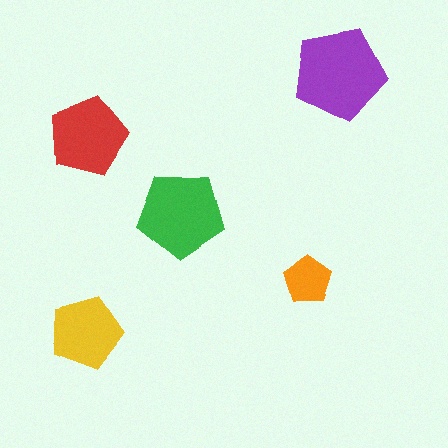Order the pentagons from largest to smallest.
the purple one, the green one, the red one, the yellow one, the orange one.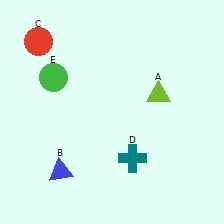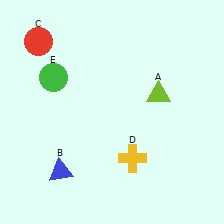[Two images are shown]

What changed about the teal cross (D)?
In Image 1, D is teal. In Image 2, it changed to yellow.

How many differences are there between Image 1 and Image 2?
There is 1 difference between the two images.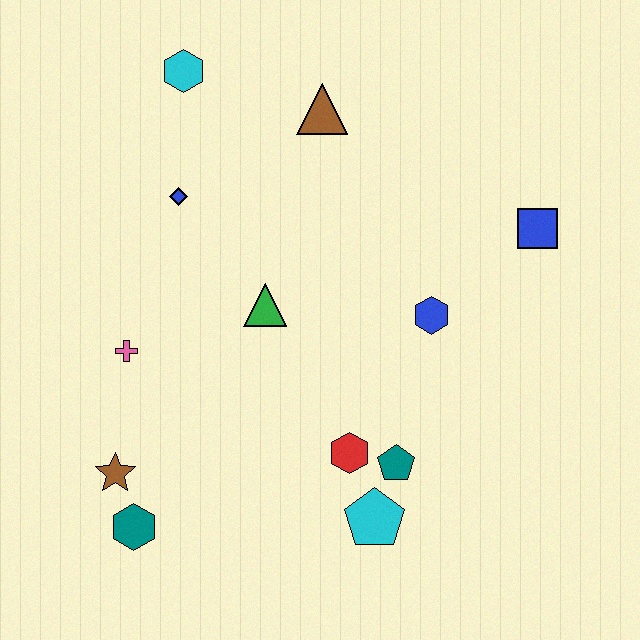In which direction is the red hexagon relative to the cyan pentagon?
The red hexagon is above the cyan pentagon.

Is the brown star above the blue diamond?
No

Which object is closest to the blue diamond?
The cyan hexagon is closest to the blue diamond.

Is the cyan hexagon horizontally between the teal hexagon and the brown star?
No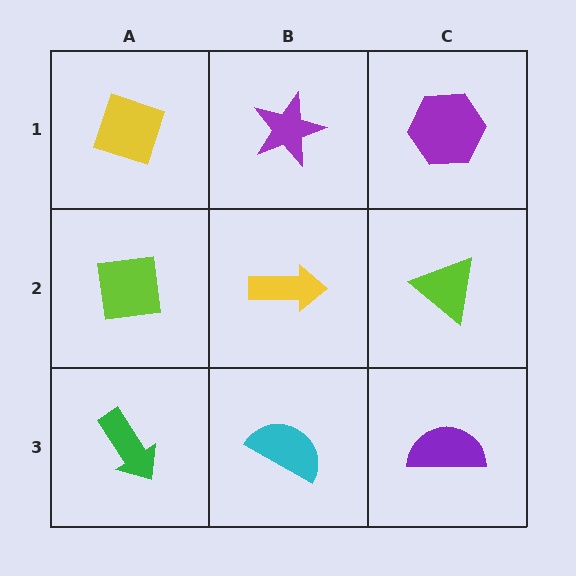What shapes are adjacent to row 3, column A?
A lime square (row 2, column A), a cyan semicircle (row 3, column B).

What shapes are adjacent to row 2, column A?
A yellow diamond (row 1, column A), a green arrow (row 3, column A), a yellow arrow (row 2, column B).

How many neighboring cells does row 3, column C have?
2.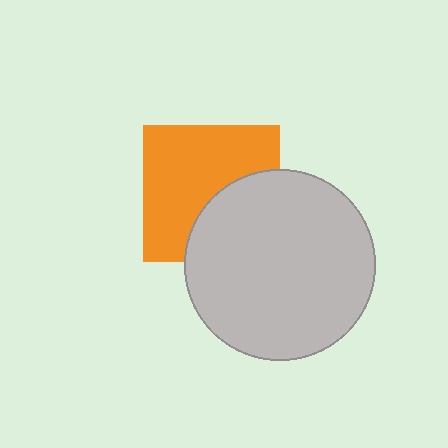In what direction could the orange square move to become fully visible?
The orange square could move toward the upper-left. That would shift it out from behind the light gray circle entirely.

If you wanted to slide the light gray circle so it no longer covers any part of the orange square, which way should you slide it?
Slide it toward the lower-right — that is the most direct way to separate the two shapes.